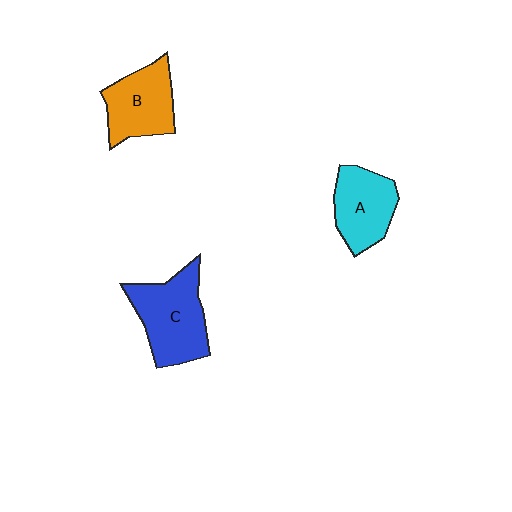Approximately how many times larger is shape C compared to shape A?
Approximately 1.3 times.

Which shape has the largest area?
Shape C (blue).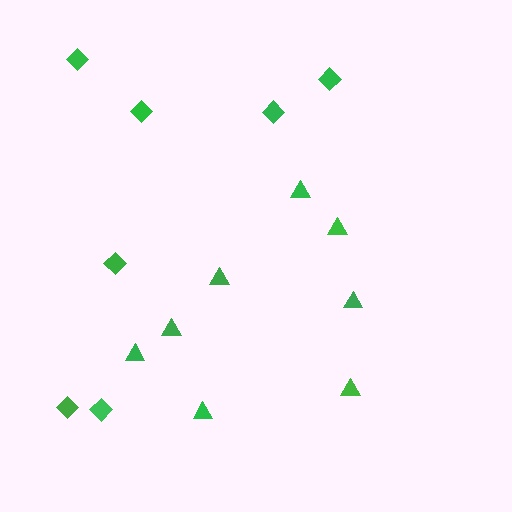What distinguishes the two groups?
There are 2 groups: one group of triangles (8) and one group of diamonds (7).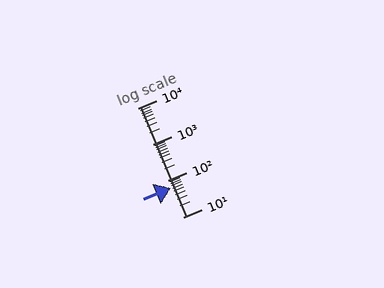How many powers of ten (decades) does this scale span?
The scale spans 3 decades, from 10 to 10000.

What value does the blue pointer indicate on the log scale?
The pointer indicates approximately 65.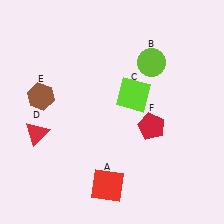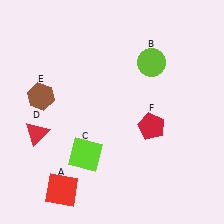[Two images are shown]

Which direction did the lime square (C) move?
The lime square (C) moved down.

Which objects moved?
The objects that moved are: the red square (A), the lime square (C).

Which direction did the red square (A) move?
The red square (A) moved left.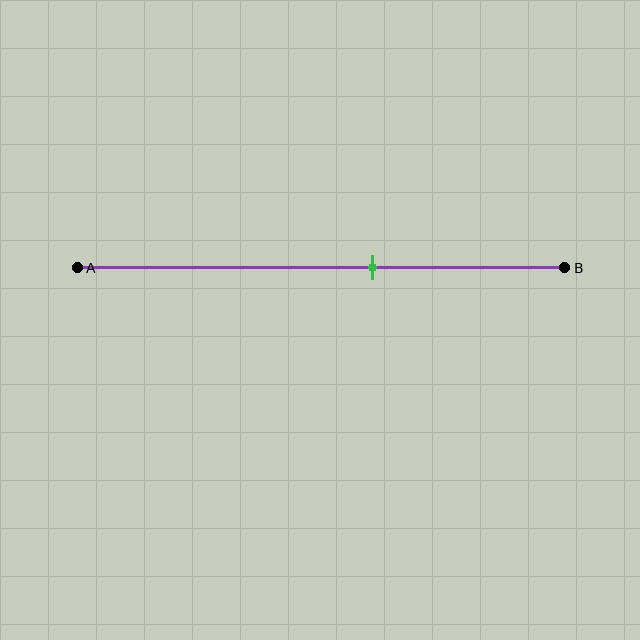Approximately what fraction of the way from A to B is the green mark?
The green mark is approximately 60% of the way from A to B.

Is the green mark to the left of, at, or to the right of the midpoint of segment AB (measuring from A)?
The green mark is to the right of the midpoint of segment AB.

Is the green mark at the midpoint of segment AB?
No, the mark is at about 60% from A, not at the 50% midpoint.